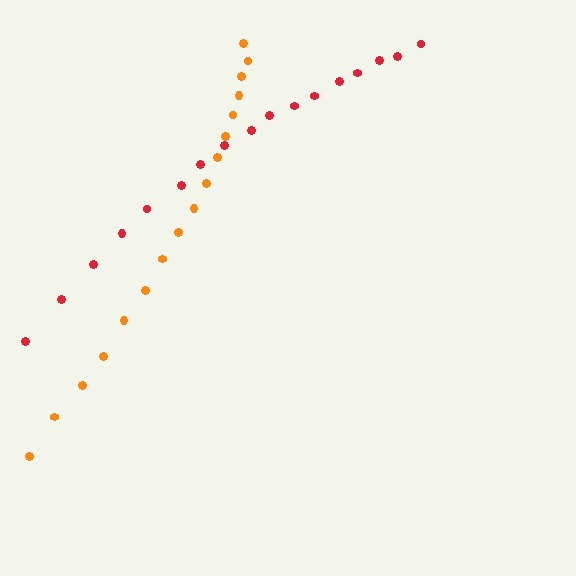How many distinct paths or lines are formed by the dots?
There are 2 distinct paths.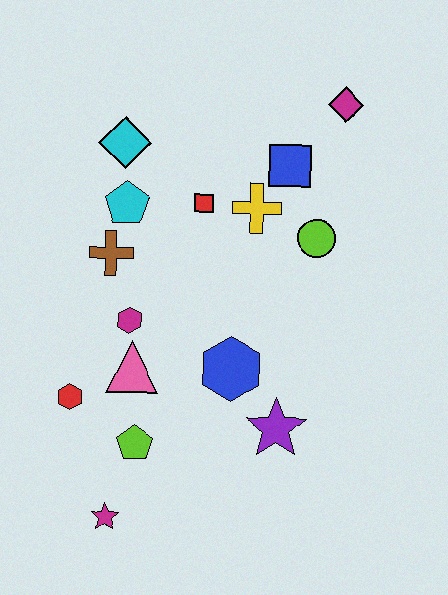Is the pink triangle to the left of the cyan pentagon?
No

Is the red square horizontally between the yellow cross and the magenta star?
Yes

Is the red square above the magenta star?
Yes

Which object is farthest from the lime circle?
The magenta star is farthest from the lime circle.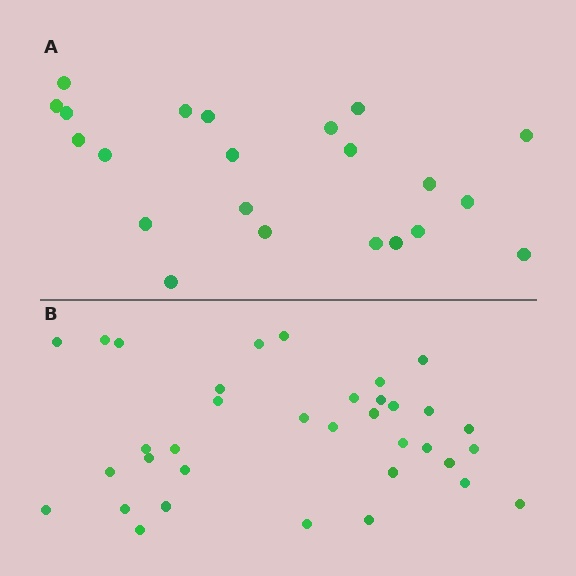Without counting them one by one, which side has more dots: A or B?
Region B (the bottom region) has more dots.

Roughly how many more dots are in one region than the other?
Region B has approximately 15 more dots than region A.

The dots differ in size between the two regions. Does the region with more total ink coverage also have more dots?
No. Region A has more total ink coverage because its dots are larger, but region B actually contains more individual dots. Total area can be misleading — the number of items is what matters here.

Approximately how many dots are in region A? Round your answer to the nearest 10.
About 20 dots. (The exact count is 22, which rounds to 20.)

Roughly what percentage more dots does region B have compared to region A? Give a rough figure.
About 60% more.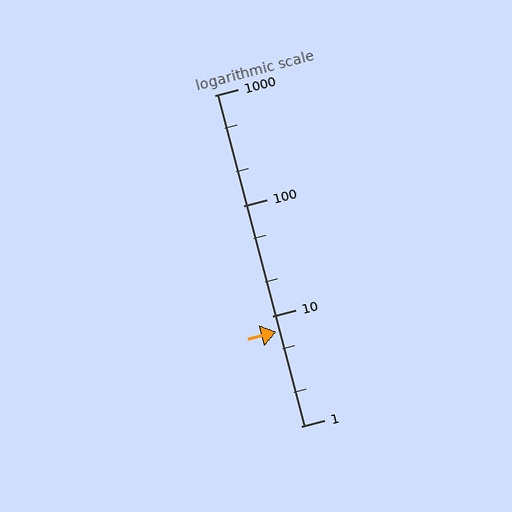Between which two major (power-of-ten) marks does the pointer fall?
The pointer is between 1 and 10.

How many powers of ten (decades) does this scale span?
The scale spans 3 decades, from 1 to 1000.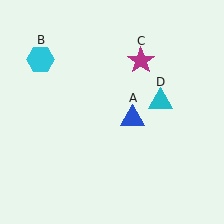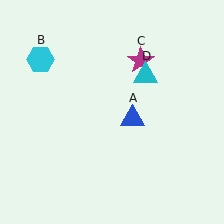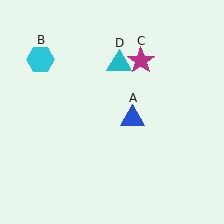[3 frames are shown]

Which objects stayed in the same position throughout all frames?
Blue triangle (object A) and cyan hexagon (object B) and magenta star (object C) remained stationary.